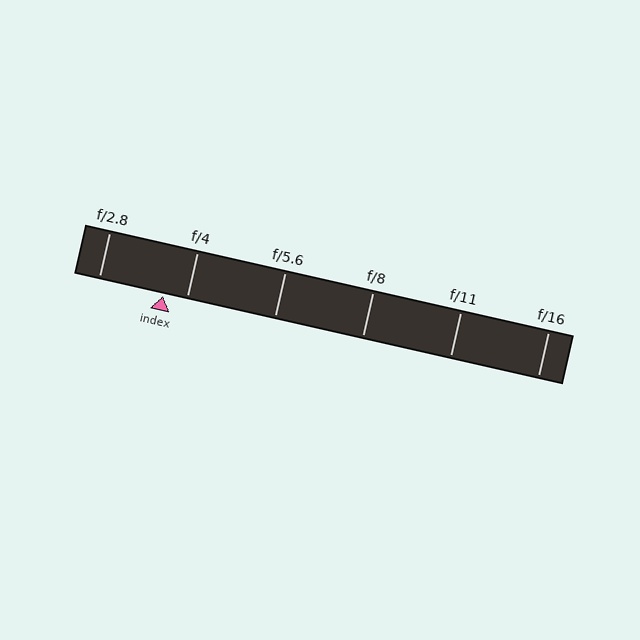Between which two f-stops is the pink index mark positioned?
The index mark is between f/2.8 and f/4.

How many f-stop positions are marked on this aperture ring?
There are 6 f-stop positions marked.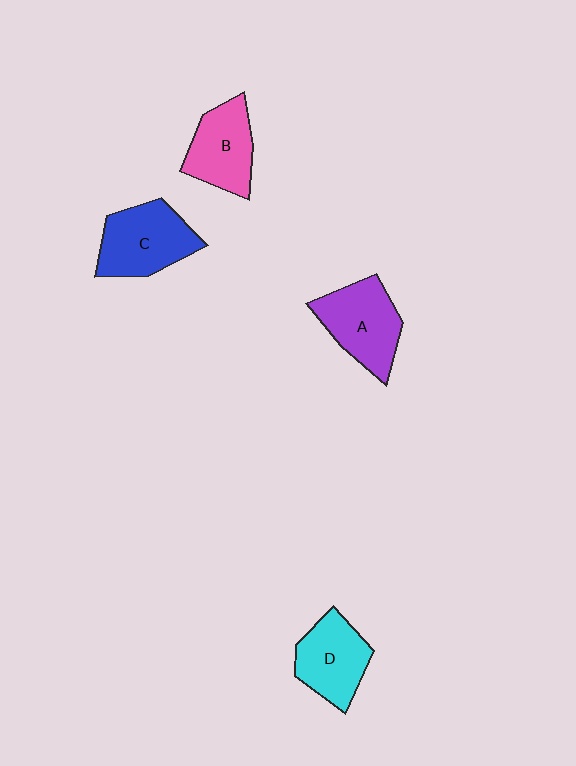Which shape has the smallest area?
Shape D (cyan).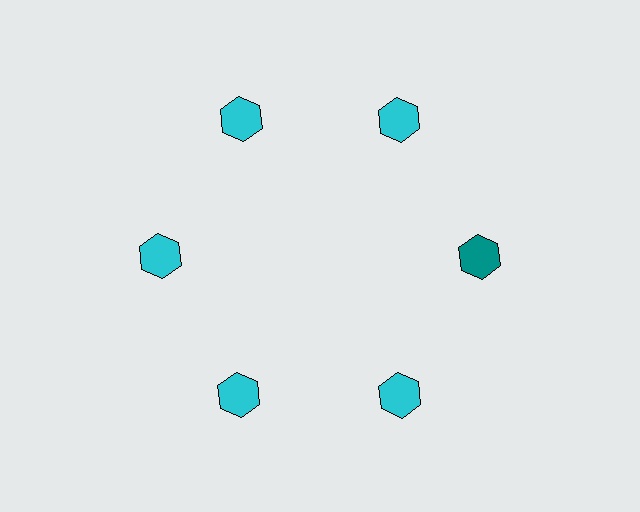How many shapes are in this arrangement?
There are 6 shapes arranged in a ring pattern.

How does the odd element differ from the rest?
It has a different color: teal instead of cyan.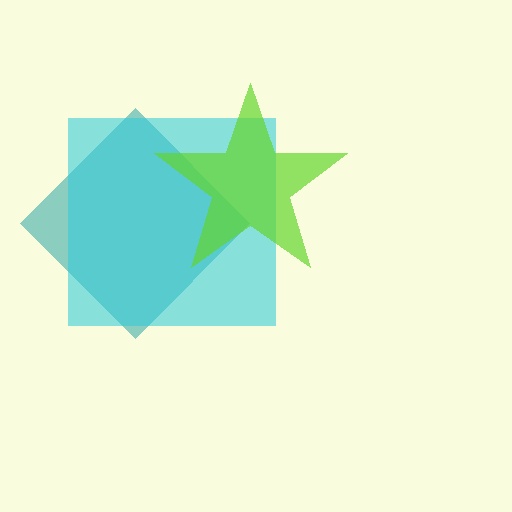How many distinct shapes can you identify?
There are 3 distinct shapes: a teal diamond, a cyan square, a lime star.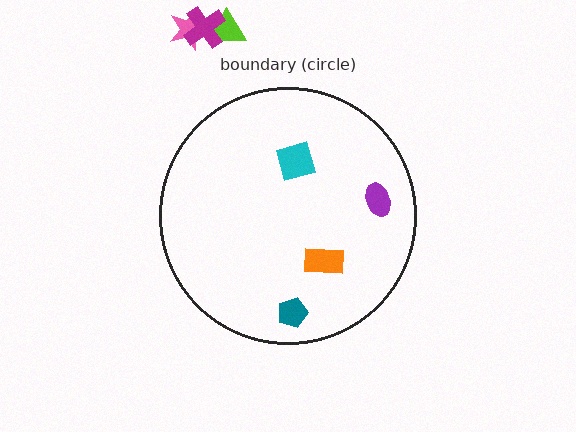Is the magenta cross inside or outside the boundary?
Outside.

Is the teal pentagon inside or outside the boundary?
Inside.